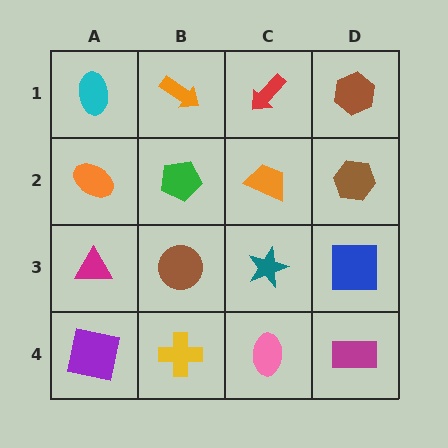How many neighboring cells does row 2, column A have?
3.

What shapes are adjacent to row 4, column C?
A teal star (row 3, column C), a yellow cross (row 4, column B), a magenta rectangle (row 4, column D).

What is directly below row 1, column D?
A brown hexagon.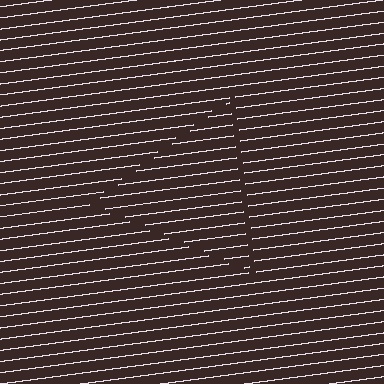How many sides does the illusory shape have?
3 sides — the line-ends trace a triangle.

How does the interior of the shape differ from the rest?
The interior of the shape contains the same grating, shifted by half a period — the contour is defined by the phase discontinuity where line-ends from the inner and outer gratings abut.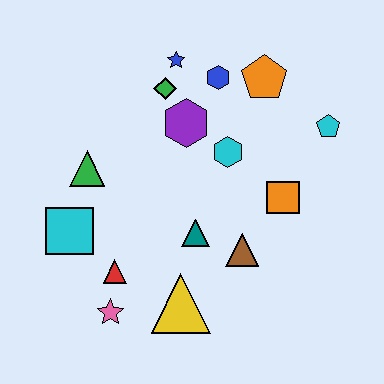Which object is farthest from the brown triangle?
The blue star is farthest from the brown triangle.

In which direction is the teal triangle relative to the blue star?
The teal triangle is below the blue star.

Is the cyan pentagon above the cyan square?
Yes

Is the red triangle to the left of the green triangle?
No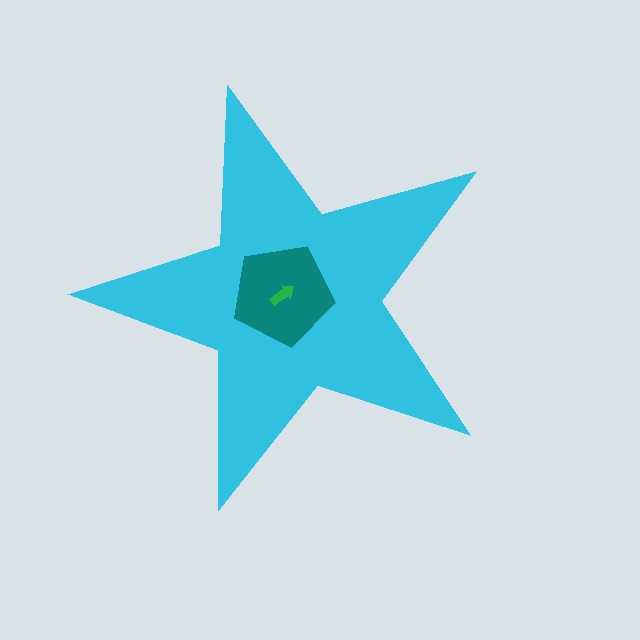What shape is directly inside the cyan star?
The teal pentagon.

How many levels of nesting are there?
3.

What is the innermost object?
The green arrow.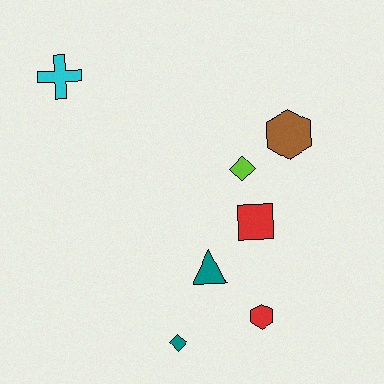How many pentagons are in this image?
There are no pentagons.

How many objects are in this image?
There are 7 objects.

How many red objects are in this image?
There are 2 red objects.